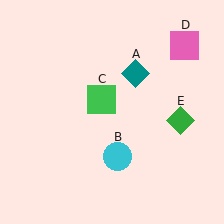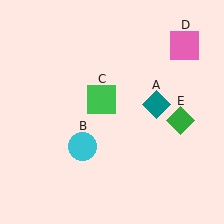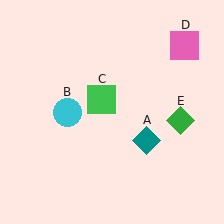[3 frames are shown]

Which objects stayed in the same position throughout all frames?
Green square (object C) and pink square (object D) and green diamond (object E) remained stationary.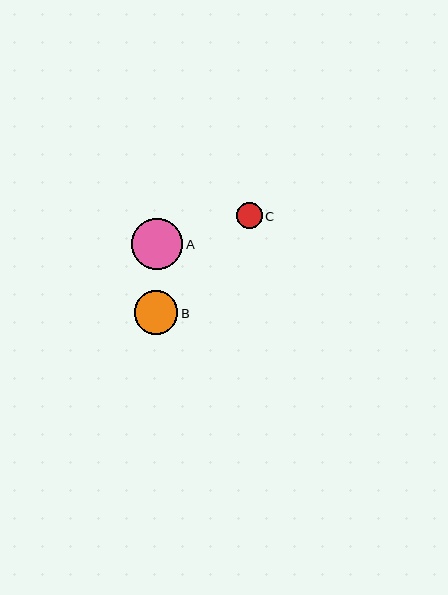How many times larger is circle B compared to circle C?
Circle B is approximately 1.7 times the size of circle C.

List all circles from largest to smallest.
From largest to smallest: A, B, C.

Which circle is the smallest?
Circle C is the smallest with a size of approximately 26 pixels.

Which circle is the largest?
Circle A is the largest with a size of approximately 51 pixels.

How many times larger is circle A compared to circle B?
Circle A is approximately 1.2 times the size of circle B.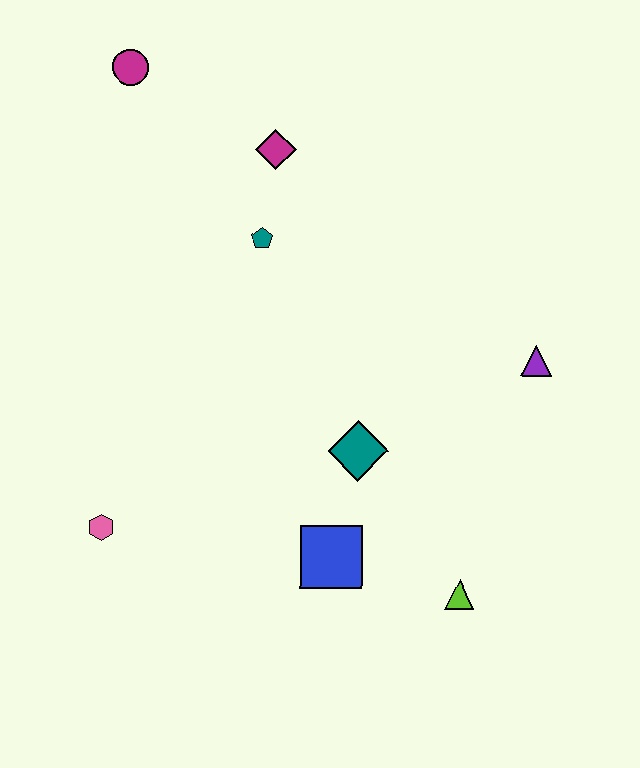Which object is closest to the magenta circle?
The magenta diamond is closest to the magenta circle.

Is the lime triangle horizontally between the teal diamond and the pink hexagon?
No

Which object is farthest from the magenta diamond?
The lime triangle is farthest from the magenta diamond.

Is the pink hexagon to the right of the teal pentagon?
No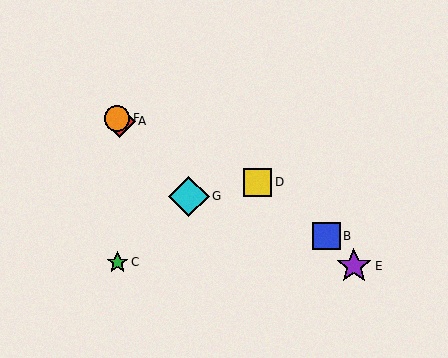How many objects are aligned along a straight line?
3 objects (A, F, G) are aligned along a straight line.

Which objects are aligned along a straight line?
Objects A, F, G are aligned along a straight line.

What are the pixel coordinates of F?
Object F is at (117, 118).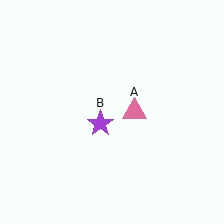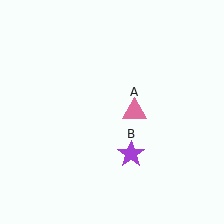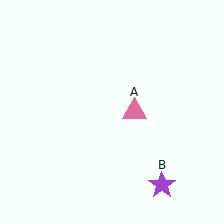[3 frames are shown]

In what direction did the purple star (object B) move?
The purple star (object B) moved down and to the right.